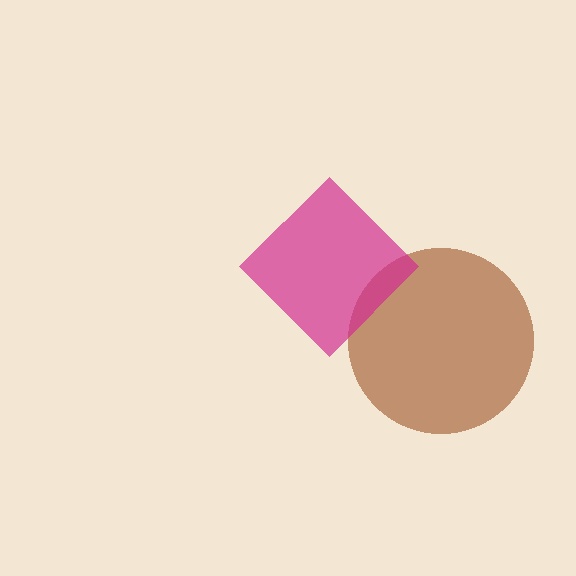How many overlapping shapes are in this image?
There are 2 overlapping shapes in the image.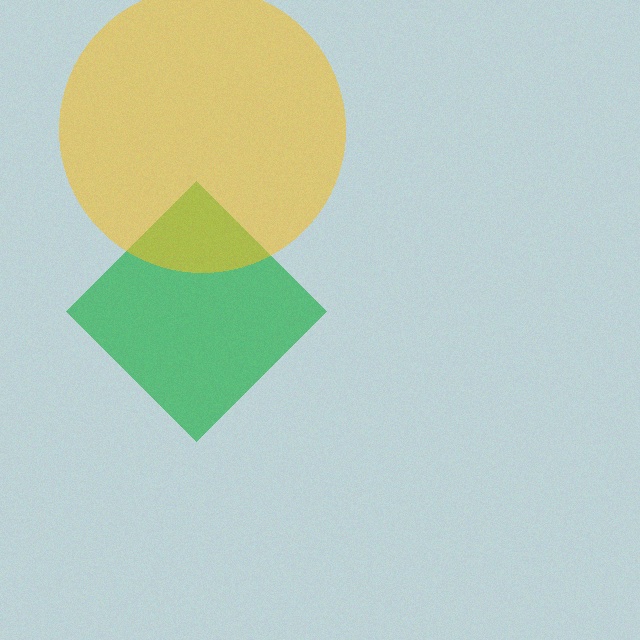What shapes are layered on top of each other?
The layered shapes are: a green diamond, a yellow circle.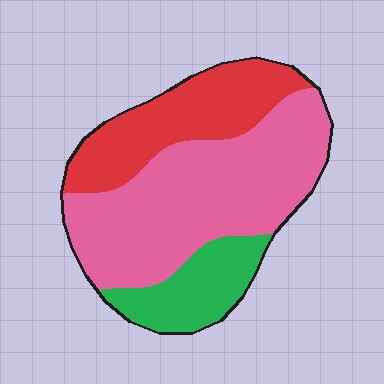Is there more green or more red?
Red.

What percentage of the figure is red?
Red covers roughly 30% of the figure.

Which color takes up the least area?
Green, at roughly 15%.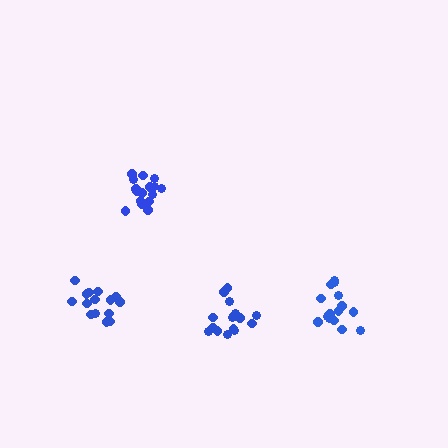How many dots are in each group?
Group 1: 15 dots, Group 2: 16 dots, Group 3: 16 dots, Group 4: 16 dots (63 total).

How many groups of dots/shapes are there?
There are 4 groups.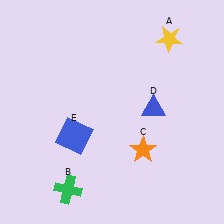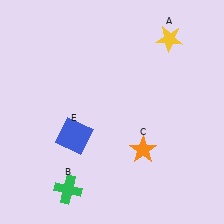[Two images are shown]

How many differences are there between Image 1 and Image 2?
There is 1 difference between the two images.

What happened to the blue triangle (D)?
The blue triangle (D) was removed in Image 2. It was in the top-right area of Image 1.